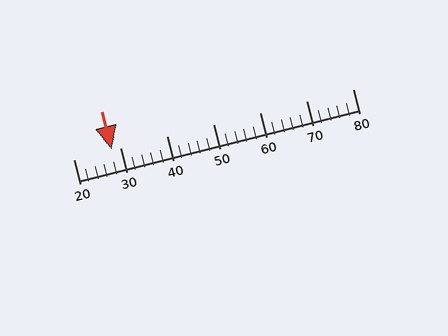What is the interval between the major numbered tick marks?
The major tick marks are spaced 10 units apart.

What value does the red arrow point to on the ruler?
The red arrow points to approximately 28.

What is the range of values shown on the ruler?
The ruler shows values from 20 to 80.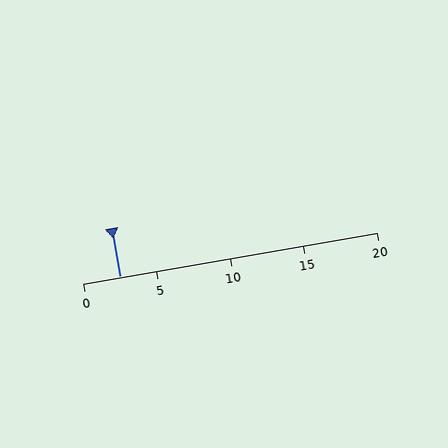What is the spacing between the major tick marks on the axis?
The major ticks are spaced 5 apart.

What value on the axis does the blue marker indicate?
The marker indicates approximately 2.5.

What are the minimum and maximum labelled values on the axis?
The axis runs from 0 to 20.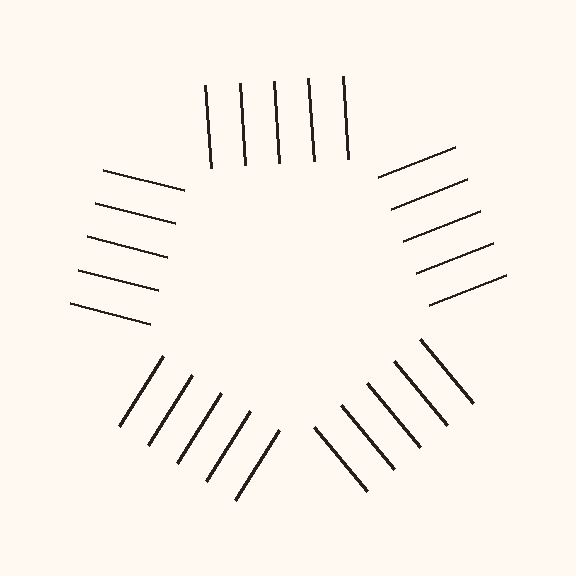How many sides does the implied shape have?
5 sides — the line-ends trace a pentagon.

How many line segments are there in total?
25 — 5 along each of the 5 edges.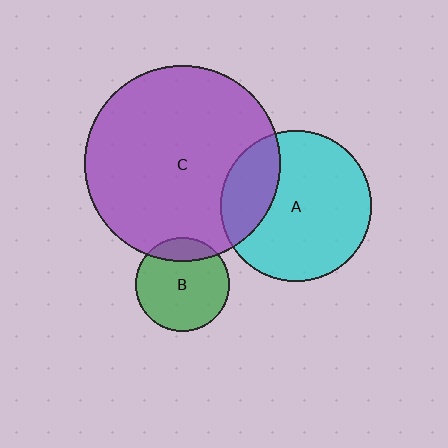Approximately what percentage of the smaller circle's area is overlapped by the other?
Approximately 20%.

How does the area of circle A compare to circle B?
Approximately 2.6 times.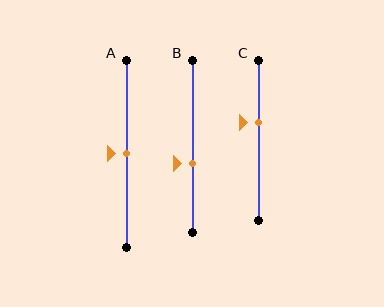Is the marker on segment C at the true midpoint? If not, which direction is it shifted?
No, the marker on segment C is shifted upward by about 11% of the segment length.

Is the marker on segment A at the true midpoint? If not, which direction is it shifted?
Yes, the marker on segment A is at the true midpoint.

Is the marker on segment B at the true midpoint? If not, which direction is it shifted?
No, the marker on segment B is shifted downward by about 10% of the segment length.